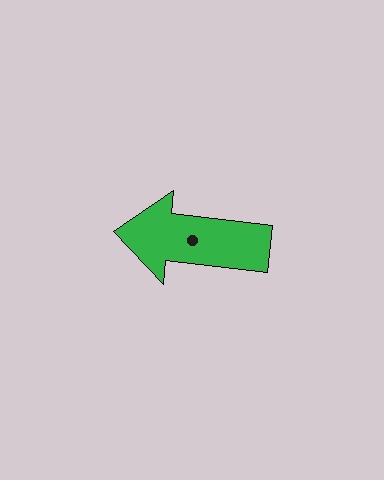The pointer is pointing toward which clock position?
Roughly 9 o'clock.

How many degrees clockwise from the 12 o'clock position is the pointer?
Approximately 276 degrees.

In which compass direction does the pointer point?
West.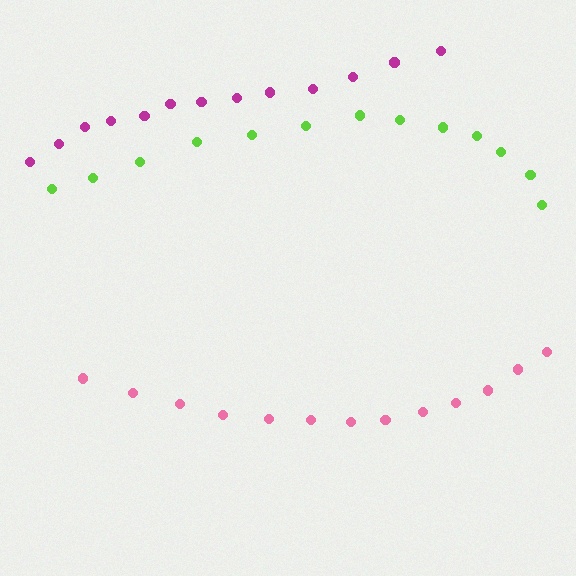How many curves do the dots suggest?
There are 3 distinct paths.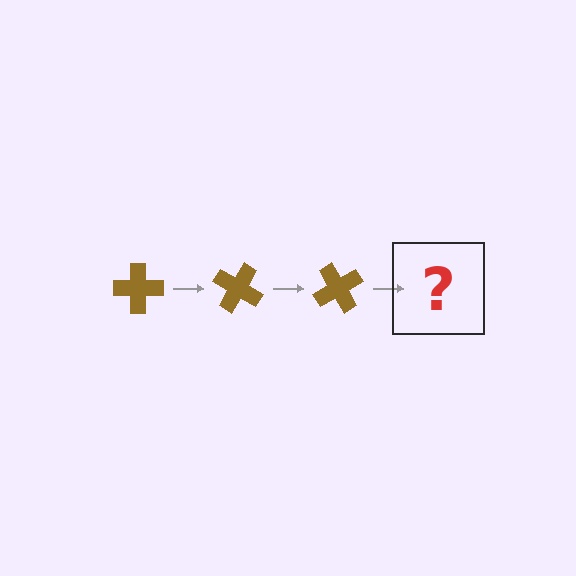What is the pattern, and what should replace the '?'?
The pattern is that the cross rotates 30 degrees each step. The '?' should be a brown cross rotated 90 degrees.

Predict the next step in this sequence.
The next step is a brown cross rotated 90 degrees.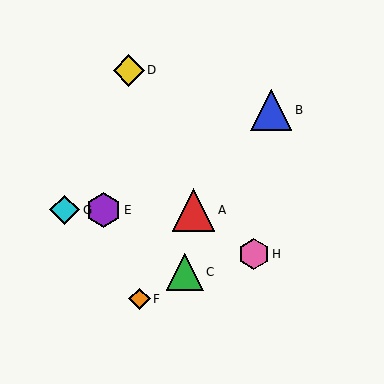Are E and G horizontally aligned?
Yes, both are at y≈210.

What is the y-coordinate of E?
Object E is at y≈210.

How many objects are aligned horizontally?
3 objects (A, E, G) are aligned horizontally.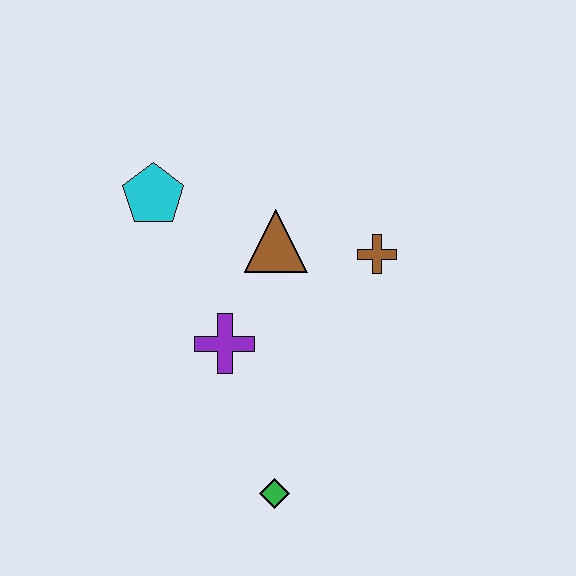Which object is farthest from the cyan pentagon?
The green diamond is farthest from the cyan pentagon.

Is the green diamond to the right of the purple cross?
Yes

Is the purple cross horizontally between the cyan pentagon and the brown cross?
Yes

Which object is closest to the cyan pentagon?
The brown triangle is closest to the cyan pentagon.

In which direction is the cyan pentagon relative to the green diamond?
The cyan pentagon is above the green diamond.